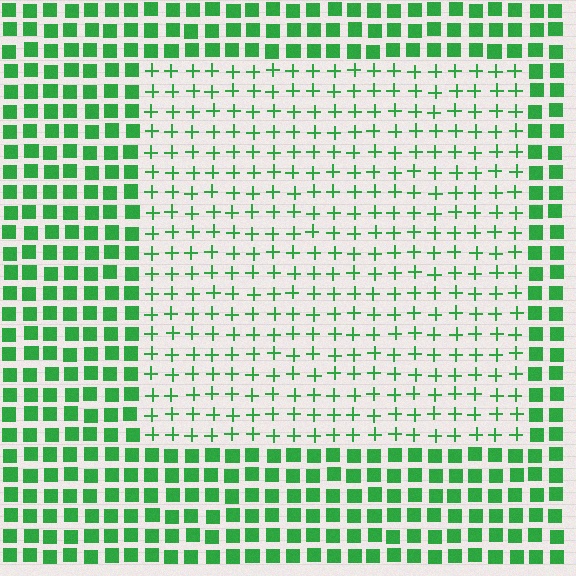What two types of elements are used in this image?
The image uses plus signs inside the rectangle region and squares outside it.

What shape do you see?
I see a rectangle.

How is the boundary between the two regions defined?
The boundary is defined by a change in element shape: plus signs inside vs. squares outside. All elements share the same color and spacing.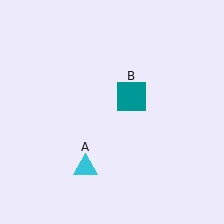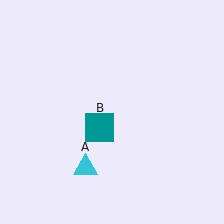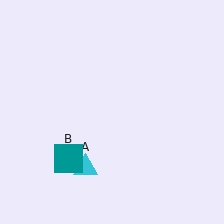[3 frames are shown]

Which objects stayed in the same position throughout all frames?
Cyan triangle (object A) remained stationary.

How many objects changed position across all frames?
1 object changed position: teal square (object B).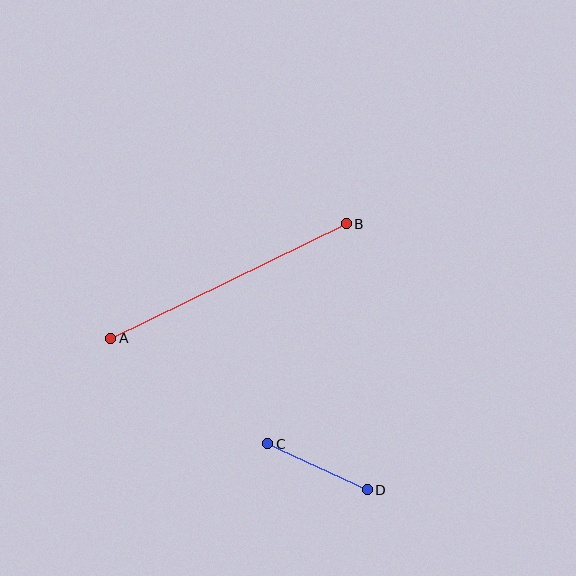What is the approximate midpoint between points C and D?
The midpoint is at approximately (317, 467) pixels.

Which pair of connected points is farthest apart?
Points A and B are farthest apart.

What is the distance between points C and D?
The distance is approximately 110 pixels.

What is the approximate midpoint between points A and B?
The midpoint is at approximately (229, 281) pixels.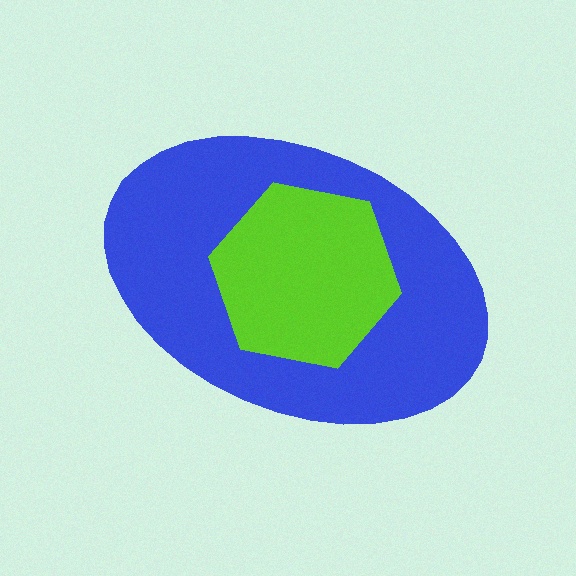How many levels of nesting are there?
2.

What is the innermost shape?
The lime hexagon.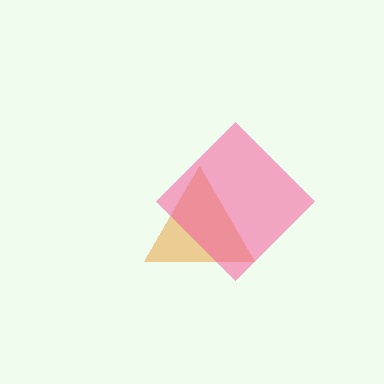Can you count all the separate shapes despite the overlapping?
Yes, there are 2 separate shapes.